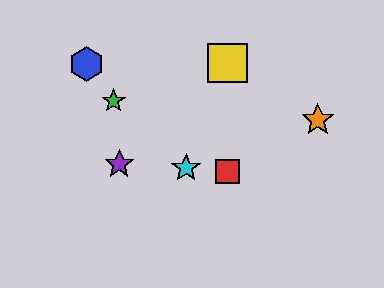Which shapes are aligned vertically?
The red square, the yellow square are aligned vertically.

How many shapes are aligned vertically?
2 shapes (the red square, the yellow square) are aligned vertically.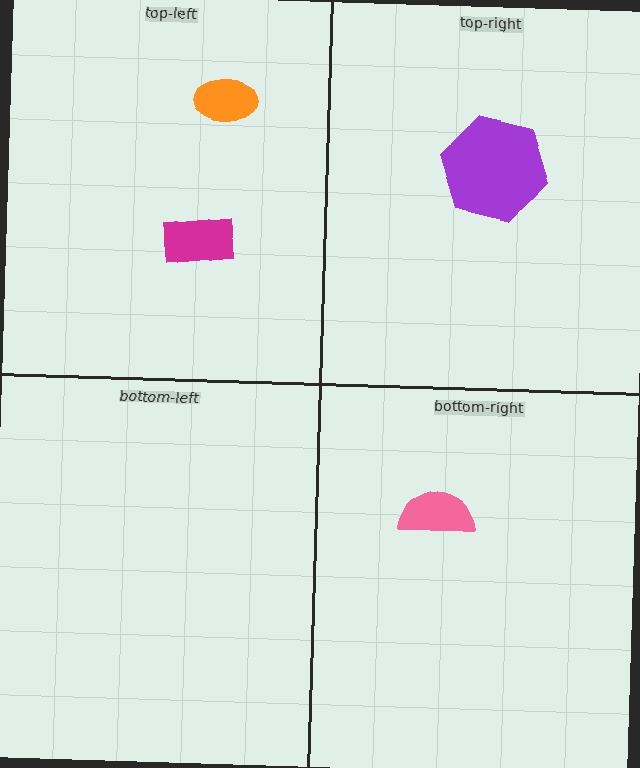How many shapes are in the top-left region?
2.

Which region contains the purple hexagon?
The top-right region.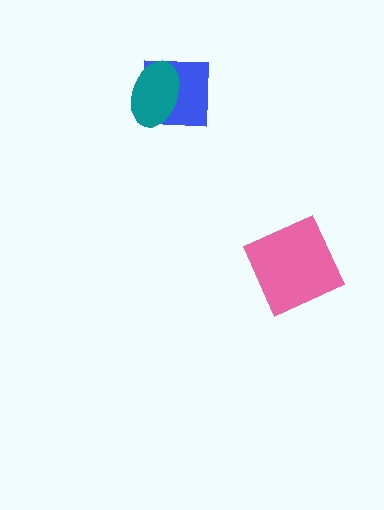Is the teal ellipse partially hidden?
No, no other shape covers it.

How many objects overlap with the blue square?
1 object overlaps with the blue square.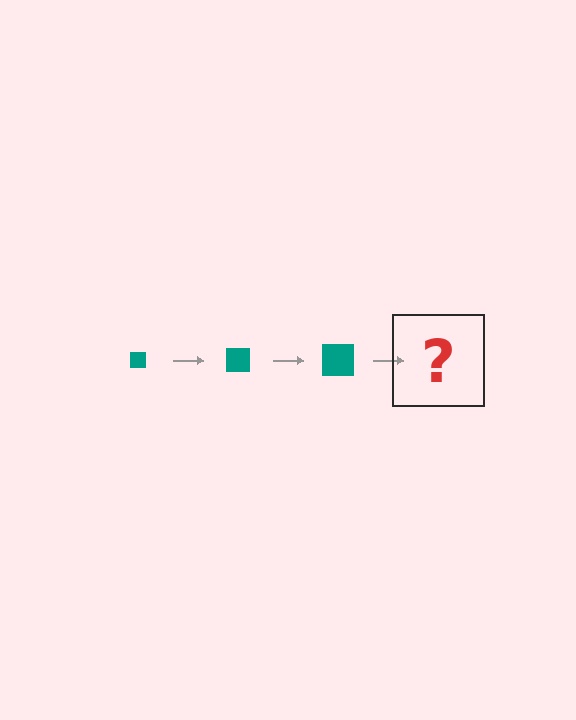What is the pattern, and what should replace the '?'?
The pattern is that the square gets progressively larger each step. The '?' should be a teal square, larger than the previous one.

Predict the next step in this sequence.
The next step is a teal square, larger than the previous one.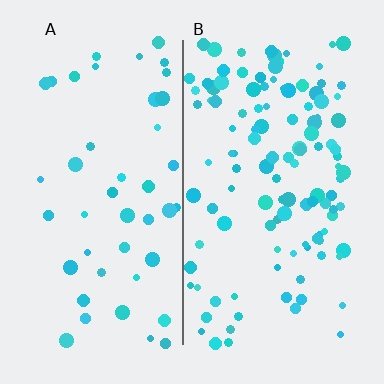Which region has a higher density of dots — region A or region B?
B (the right).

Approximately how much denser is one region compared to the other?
Approximately 2.6× — region B over region A.